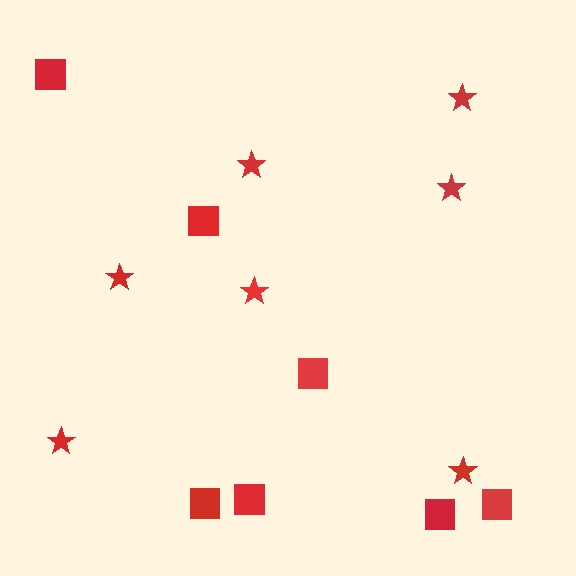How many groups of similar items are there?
There are 2 groups: one group of stars (7) and one group of squares (7).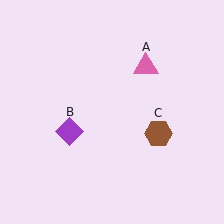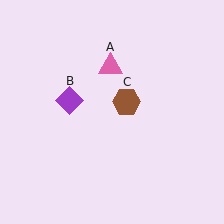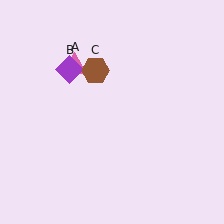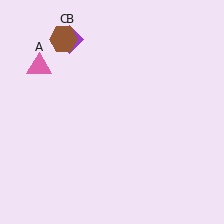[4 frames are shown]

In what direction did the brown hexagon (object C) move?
The brown hexagon (object C) moved up and to the left.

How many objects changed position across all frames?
3 objects changed position: pink triangle (object A), purple diamond (object B), brown hexagon (object C).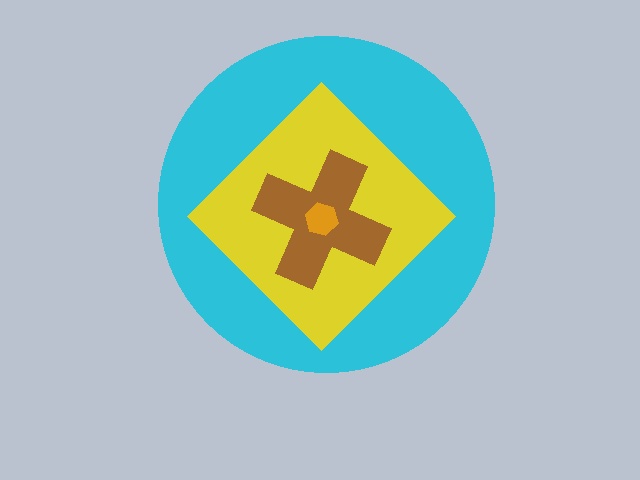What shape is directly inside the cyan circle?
The yellow diamond.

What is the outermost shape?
The cyan circle.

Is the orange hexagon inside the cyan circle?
Yes.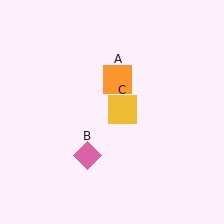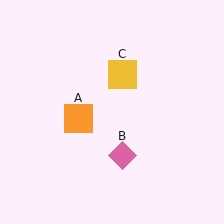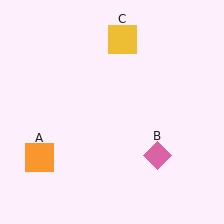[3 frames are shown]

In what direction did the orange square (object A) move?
The orange square (object A) moved down and to the left.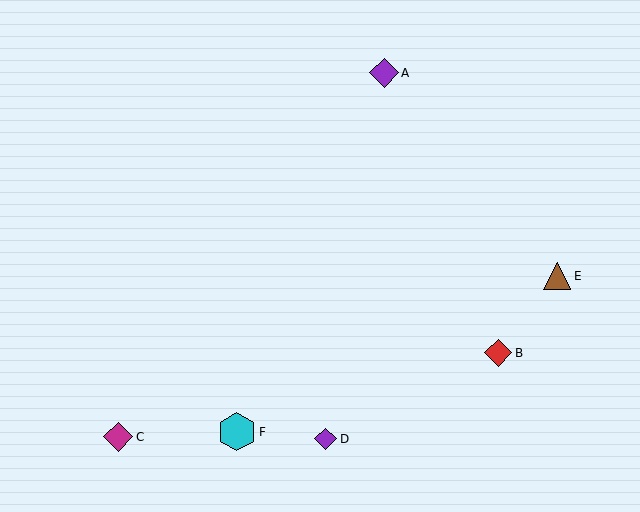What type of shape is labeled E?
Shape E is a brown triangle.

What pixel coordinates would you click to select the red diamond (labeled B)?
Click at (498, 353) to select the red diamond B.